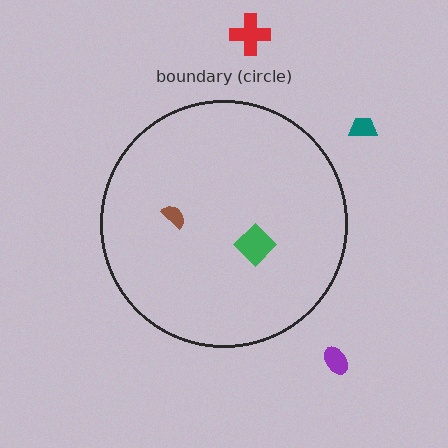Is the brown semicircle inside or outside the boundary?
Inside.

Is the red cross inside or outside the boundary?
Outside.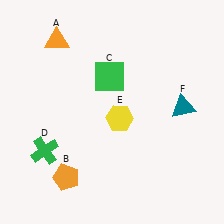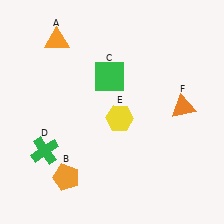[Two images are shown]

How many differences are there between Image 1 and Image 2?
There is 1 difference between the two images.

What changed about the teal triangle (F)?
In Image 1, F is teal. In Image 2, it changed to orange.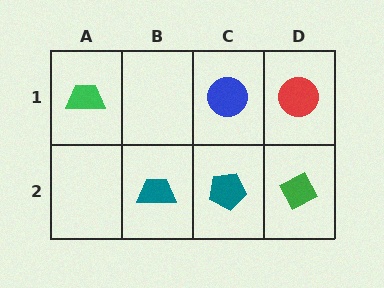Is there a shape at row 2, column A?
No, that cell is empty.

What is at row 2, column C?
A teal pentagon.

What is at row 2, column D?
A green diamond.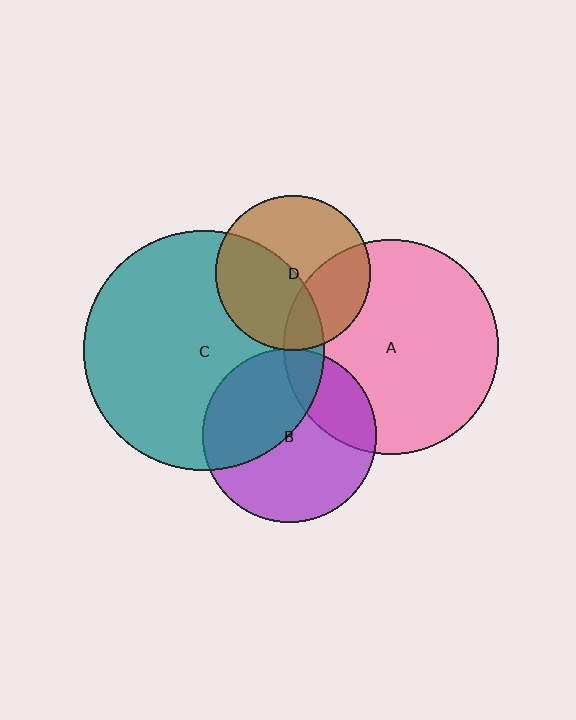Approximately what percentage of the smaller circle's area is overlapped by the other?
Approximately 5%.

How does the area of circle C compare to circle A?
Approximately 1.3 times.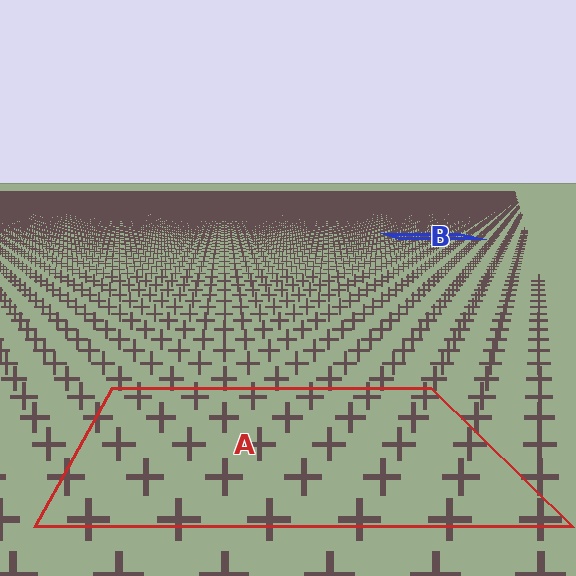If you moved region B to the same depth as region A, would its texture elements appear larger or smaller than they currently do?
They would appear larger. At a closer depth, the same texture elements are projected at a bigger on-screen size.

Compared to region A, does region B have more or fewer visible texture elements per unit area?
Region B has more texture elements per unit area — they are packed more densely because it is farther away.